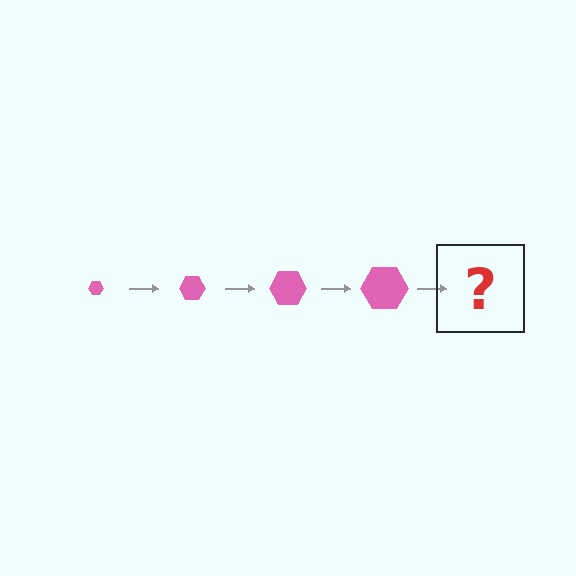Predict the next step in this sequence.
The next step is a pink hexagon, larger than the previous one.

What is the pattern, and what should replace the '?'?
The pattern is that the hexagon gets progressively larger each step. The '?' should be a pink hexagon, larger than the previous one.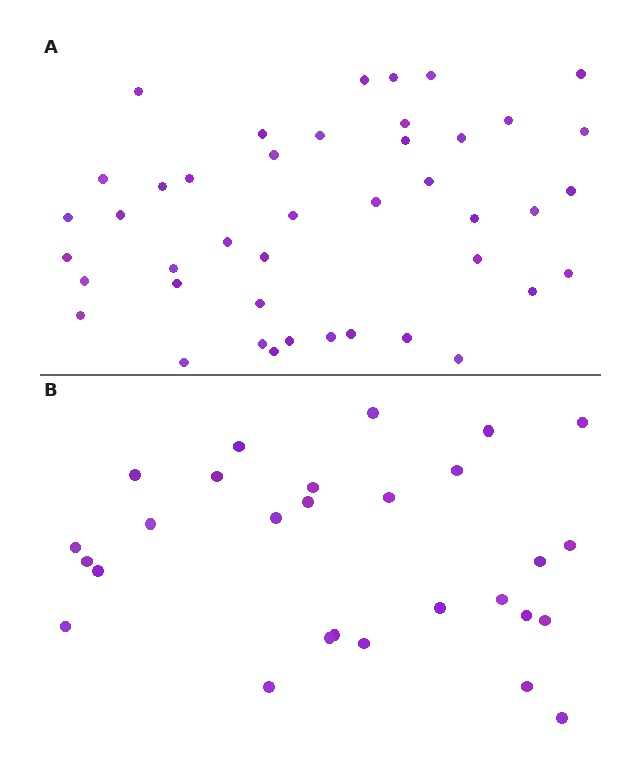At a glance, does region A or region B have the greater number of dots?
Region A (the top region) has more dots.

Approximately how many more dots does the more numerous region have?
Region A has approximately 15 more dots than region B.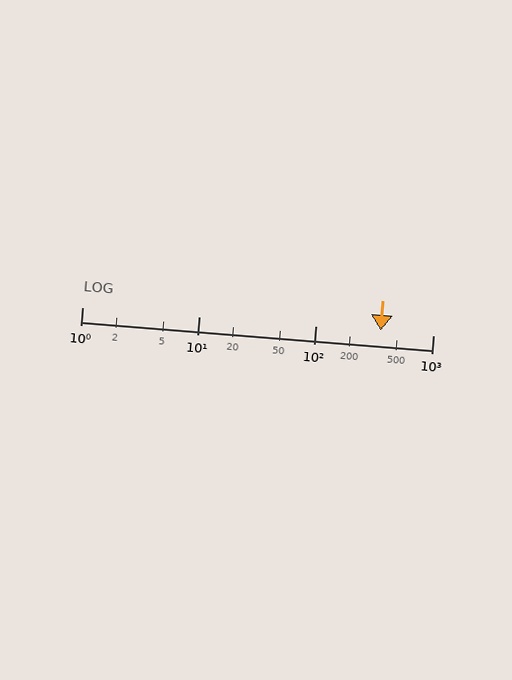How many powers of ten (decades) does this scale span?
The scale spans 3 decades, from 1 to 1000.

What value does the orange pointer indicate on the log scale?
The pointer indicates approximately 360.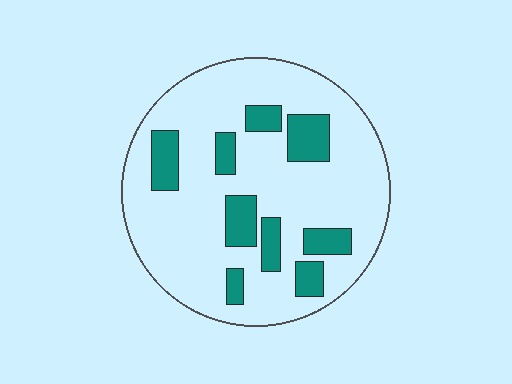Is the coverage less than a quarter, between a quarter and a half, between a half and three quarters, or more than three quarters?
Less than a quarter.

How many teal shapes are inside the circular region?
9.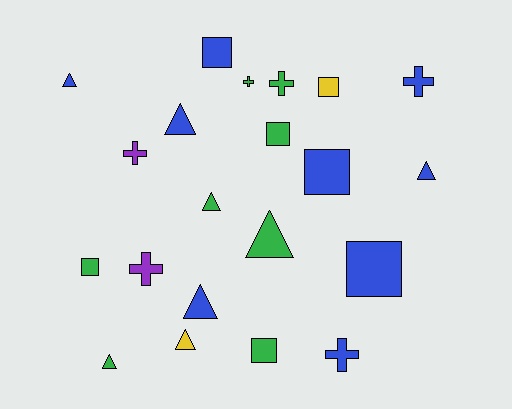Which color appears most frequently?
Blue, with 9 objects.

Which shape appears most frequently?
Triangle, with 8 objects.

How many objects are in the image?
There are 21 objects.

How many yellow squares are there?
There is 1 yellow square.